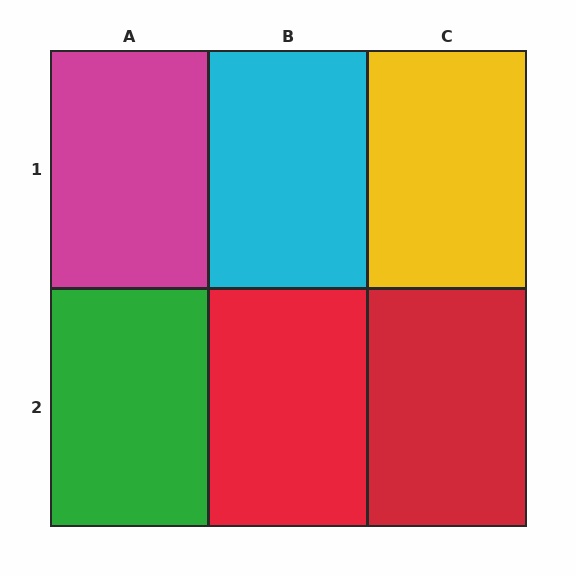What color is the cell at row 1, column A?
Magenta.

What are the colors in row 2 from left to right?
Green, red, red.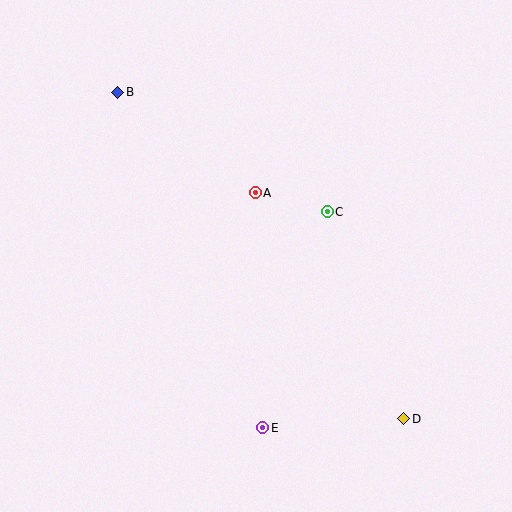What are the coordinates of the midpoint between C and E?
The midpoint between C and E is at (295, 320).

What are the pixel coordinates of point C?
Point C is at (327, 212).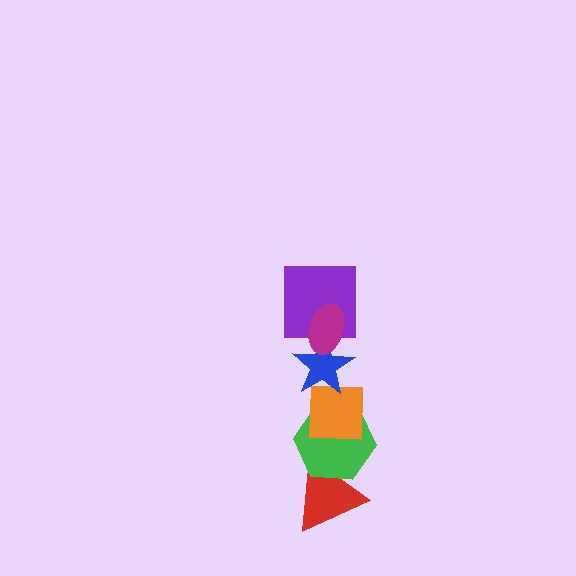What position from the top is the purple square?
The purple square is 2nd from the top.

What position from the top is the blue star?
The blue star is 3rd from the top.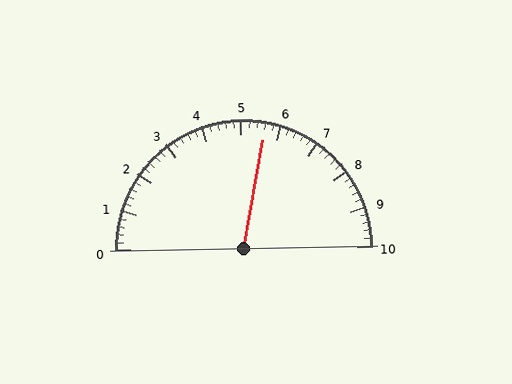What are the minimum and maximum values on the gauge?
The gauge ranges from 0 to 10.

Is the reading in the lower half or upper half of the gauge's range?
The reading is in the upper half of the range (0 to 10).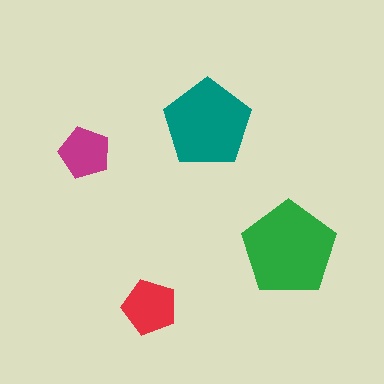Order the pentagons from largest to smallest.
the green one, the teal one, the red one, the magenta one.